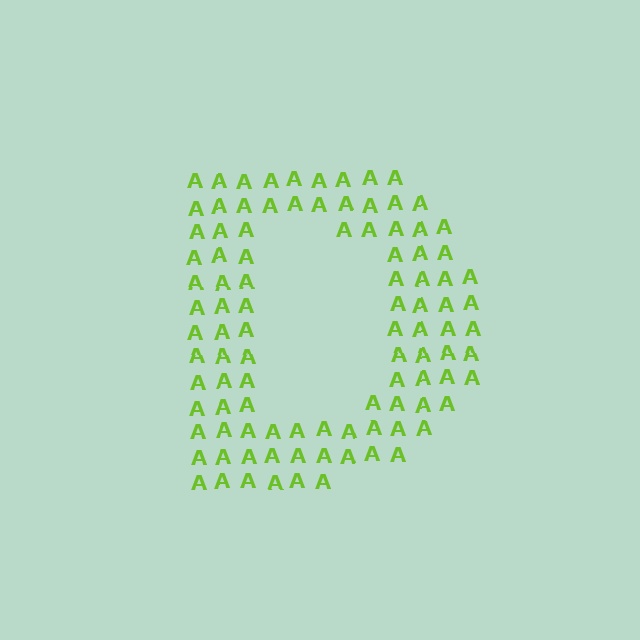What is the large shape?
The large shape is the letter D.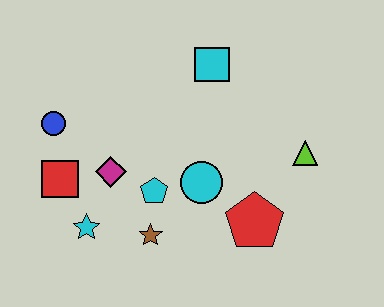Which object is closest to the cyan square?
The cyan circle is closest to the cyan square.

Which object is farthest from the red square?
The lime triangle is farthest from the red square.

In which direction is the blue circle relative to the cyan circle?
The blue circle is to the left of the cyan circle.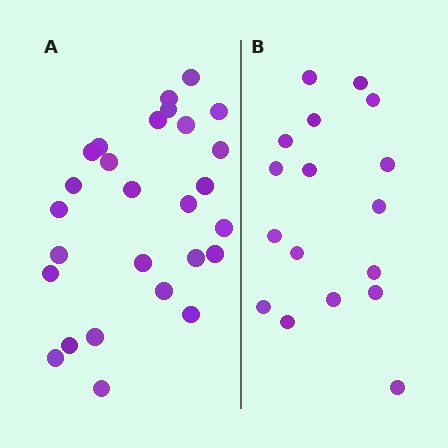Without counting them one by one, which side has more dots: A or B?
Region A (the left region) has more dots.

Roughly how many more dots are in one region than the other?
Region A has roughly 10 or so more dots than region B.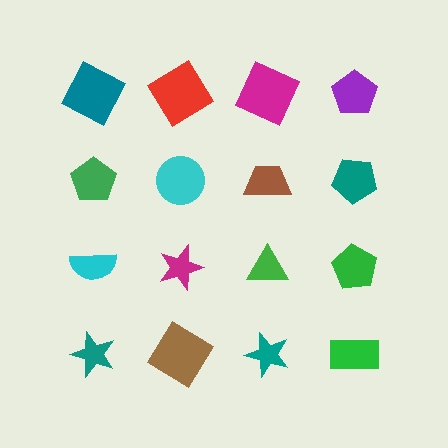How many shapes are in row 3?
4 shapes.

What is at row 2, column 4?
A teal pentagon.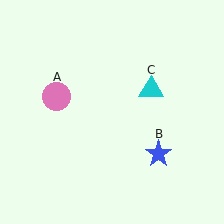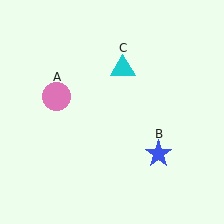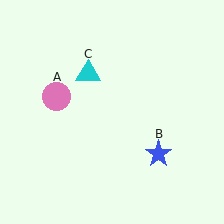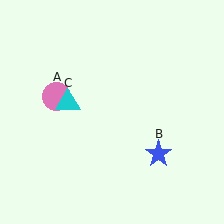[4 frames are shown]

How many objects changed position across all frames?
1 object changed position: cyan triangle (object C).